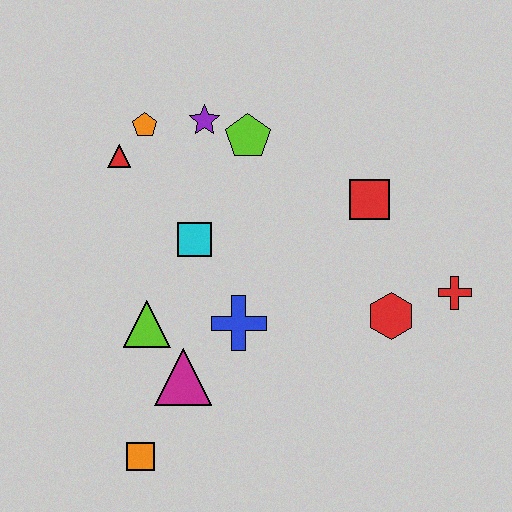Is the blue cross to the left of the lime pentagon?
Yes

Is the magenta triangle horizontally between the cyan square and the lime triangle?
Yes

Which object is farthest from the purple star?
The orange square is farthest from the purple star.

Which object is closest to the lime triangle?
The magenta triangle is closest to the lime triangle.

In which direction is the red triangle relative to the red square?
The red triangle is to the left of the red square.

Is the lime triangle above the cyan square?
No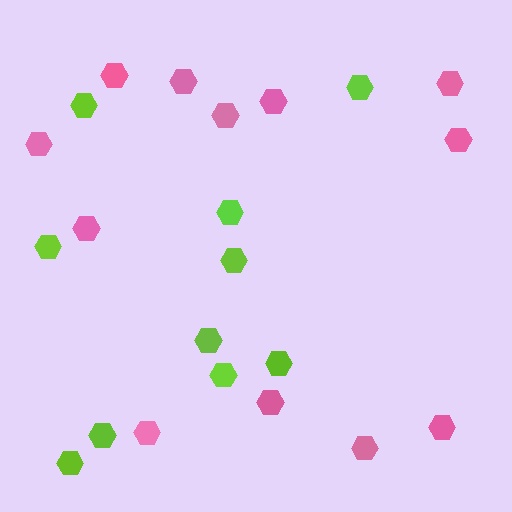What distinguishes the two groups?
There are 2 groups: one group of pink hexagons (12) and one group of lime hexagons (10).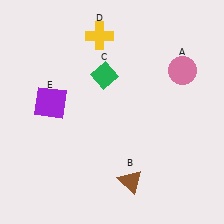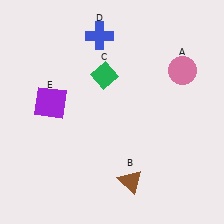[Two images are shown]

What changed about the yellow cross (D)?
In Image 1, D is yellow. In Image 2, it changed to blue.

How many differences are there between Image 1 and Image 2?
There is 1 difference between the two images.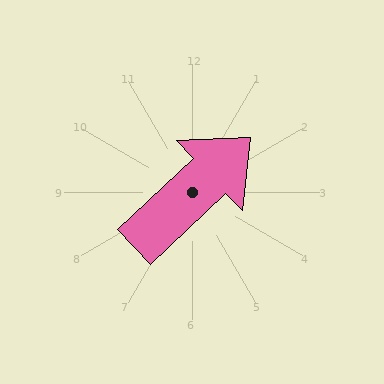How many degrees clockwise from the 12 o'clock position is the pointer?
Approximately 47 degrees.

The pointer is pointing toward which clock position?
Roughly 2 o'clock.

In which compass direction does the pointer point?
Northeast.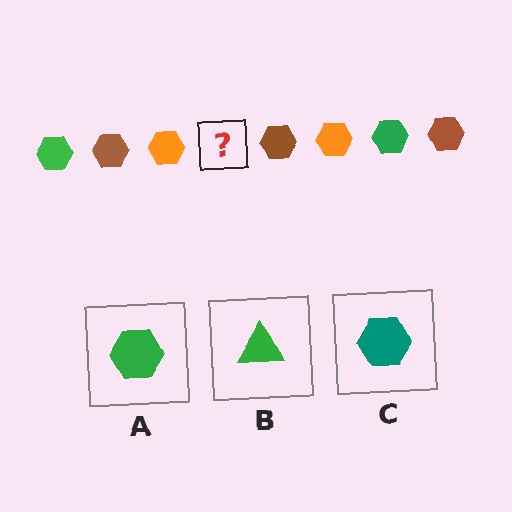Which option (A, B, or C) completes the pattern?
A.